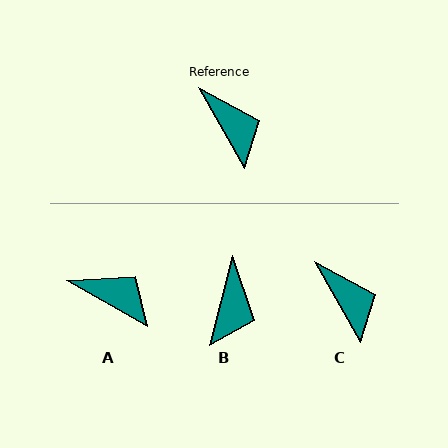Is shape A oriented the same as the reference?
No, it is off by about 30 degrees.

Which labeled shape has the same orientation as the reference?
C.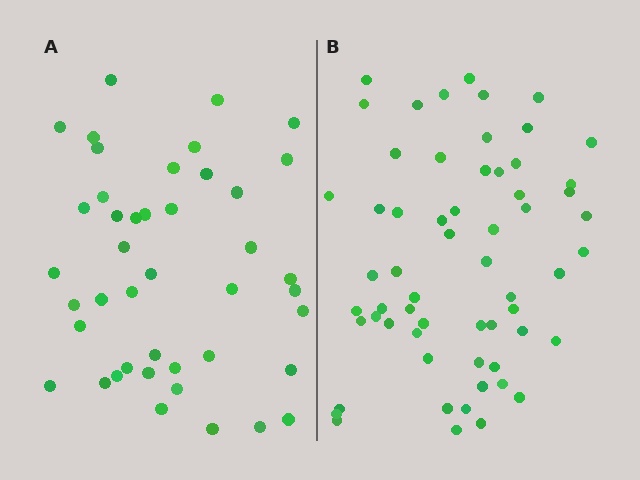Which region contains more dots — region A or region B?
Region B (the right region) has more dots.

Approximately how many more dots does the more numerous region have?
Region B has approximately 15 more dots than region A.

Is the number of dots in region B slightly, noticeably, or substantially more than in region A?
Region B has noticeably more, but not dramatically so. The ratio is roughly 1.4 to 1.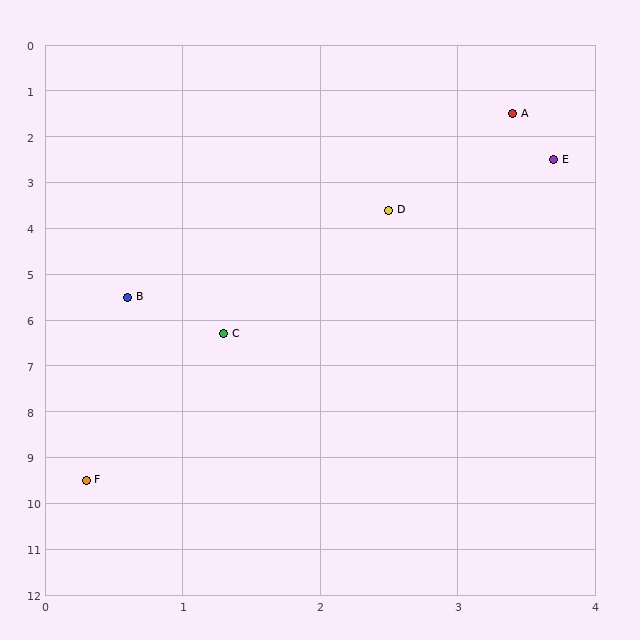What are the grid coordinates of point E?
Point E is at approximately (3.7, 2.5).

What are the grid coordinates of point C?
Point C is at approximately (1.3, 6.3).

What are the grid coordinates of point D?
Point D is at approximately (2.5, 3.6).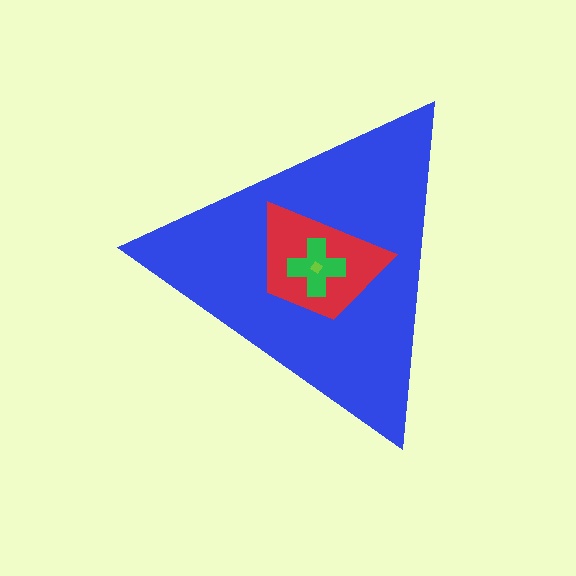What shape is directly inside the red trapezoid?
The green cross.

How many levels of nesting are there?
4.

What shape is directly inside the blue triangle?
The red trapezoid.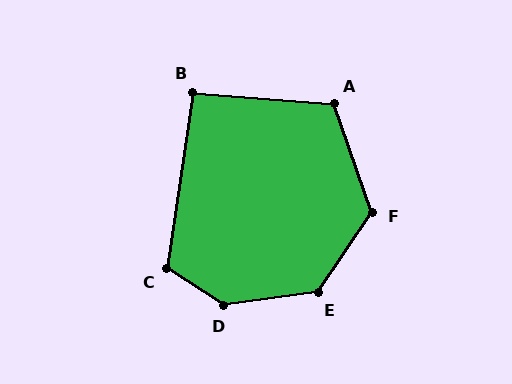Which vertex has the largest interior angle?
D, at approximately 139 degrees.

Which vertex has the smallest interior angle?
B, at approximately 94 degrees.